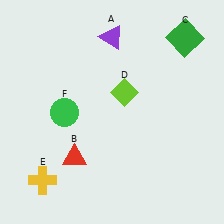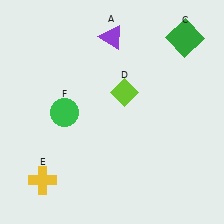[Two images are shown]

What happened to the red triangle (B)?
The red triangle (B) was removed in Image 2. It was in the bottom-left area of Image 1.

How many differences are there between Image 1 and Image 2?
There is 1 difference between the two images.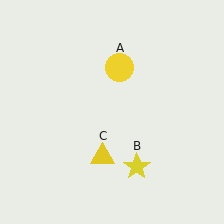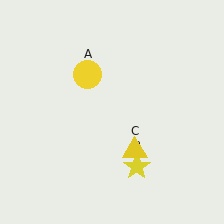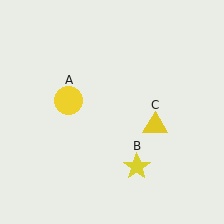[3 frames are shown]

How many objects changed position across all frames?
2 objects changed position: yellow circle (object A), yellow triangle (object C).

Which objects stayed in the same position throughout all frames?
Yellow star (object B) remained stationary.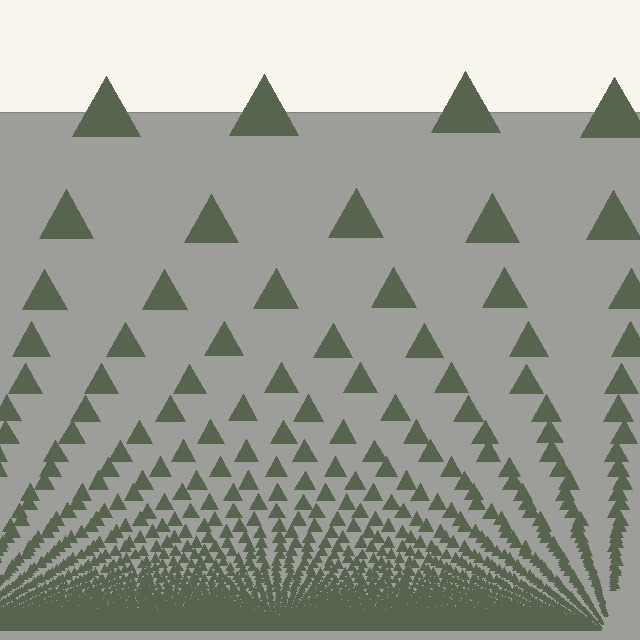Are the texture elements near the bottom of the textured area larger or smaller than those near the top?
Smaller. The gradient is inverted — elements near the bottom are smaller and denser.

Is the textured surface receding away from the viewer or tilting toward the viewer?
The surface appears to tilt toward the viewer. Texture elements get larger and sparser toward the top.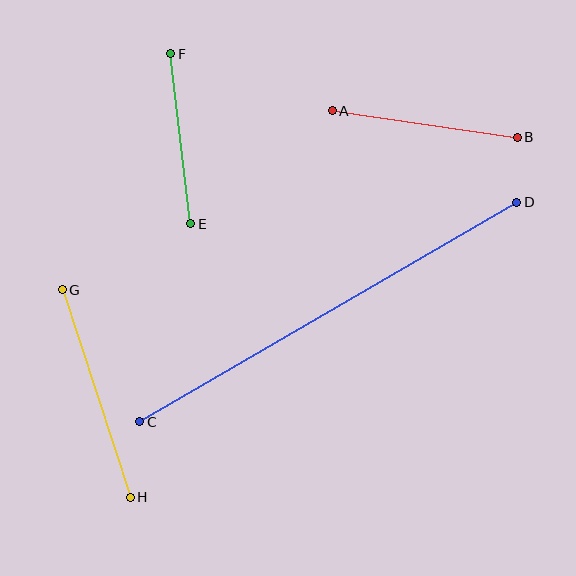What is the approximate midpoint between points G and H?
The midpoint is at approximately (96, 393) pixels.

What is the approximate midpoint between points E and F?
The midpoint is at approximately (181, 139) pixels.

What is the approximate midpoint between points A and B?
The midpoint is at approximately (425, 124) pixels.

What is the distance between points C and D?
The distance is approximately 436 pixels.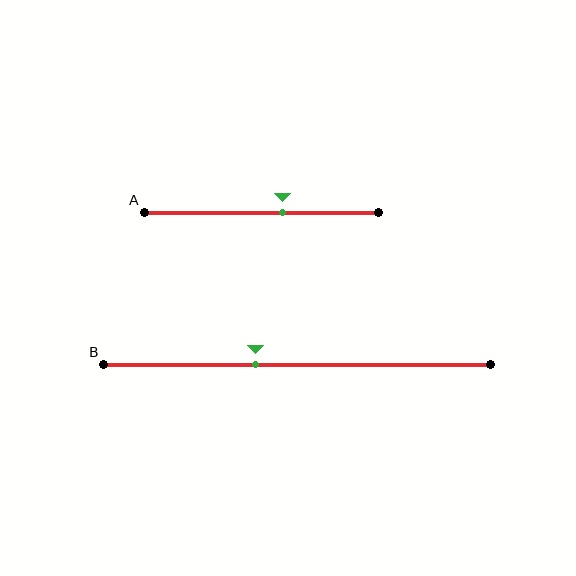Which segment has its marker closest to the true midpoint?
Segment A has its marker closest to the true midpoint.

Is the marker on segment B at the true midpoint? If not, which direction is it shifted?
No, the marker on segment B is shifted to the left by about 11% of the segment length.